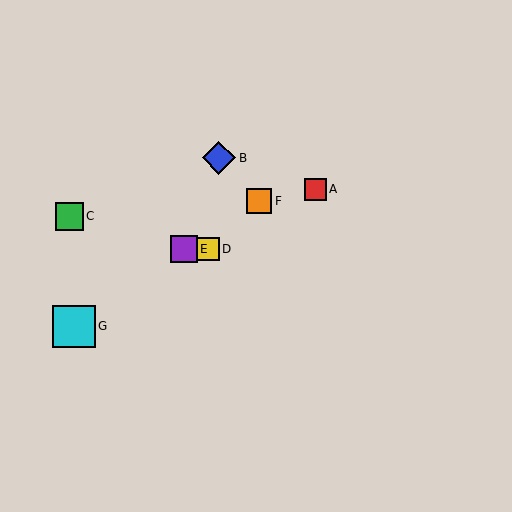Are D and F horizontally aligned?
No, D is at y≈249 and F is at y≈201.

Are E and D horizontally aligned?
Yes, both are at y≈249.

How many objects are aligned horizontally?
2 objects (D, E) are aligned horizontally.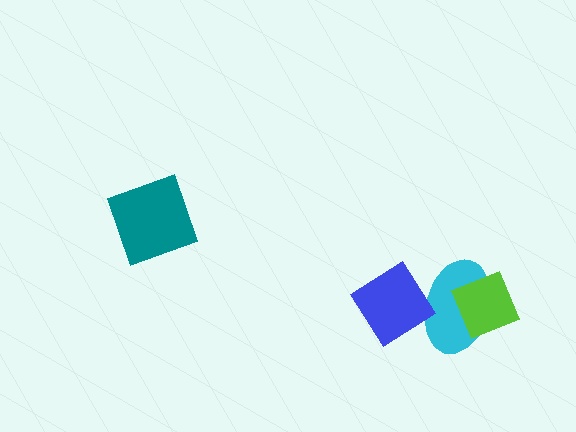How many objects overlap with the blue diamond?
1 object overlaps with the blue diamond.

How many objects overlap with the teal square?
0 objects overlap with the teal square.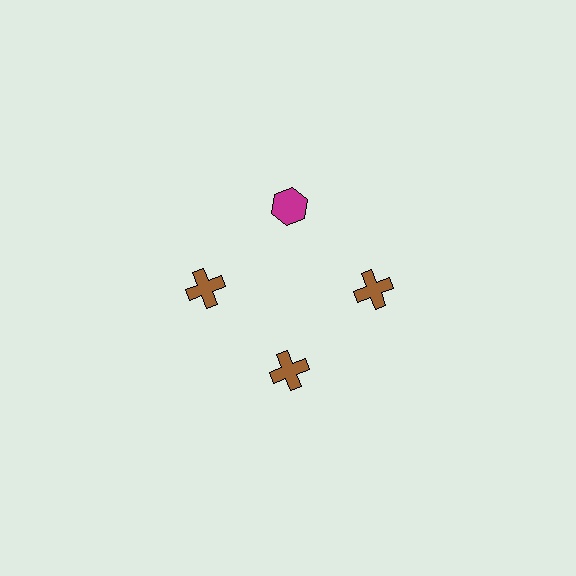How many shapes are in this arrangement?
There are 4 shapes arranged in a ring pattern.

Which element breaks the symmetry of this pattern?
The magenta hexagon at roughly the 12 o'clock position breaks the symmetry. All other shapes are brown crosses.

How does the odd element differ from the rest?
It differs in both color (magenta instead of brown) and shape (hexagon instead of cross).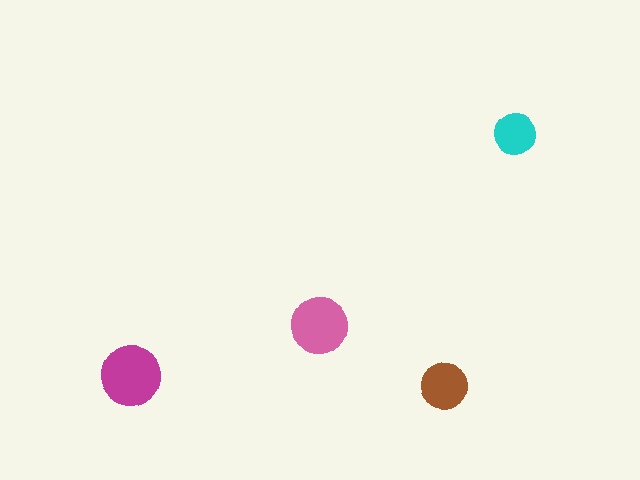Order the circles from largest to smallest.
the magenta one, the pink one, the brown one, the cyan one.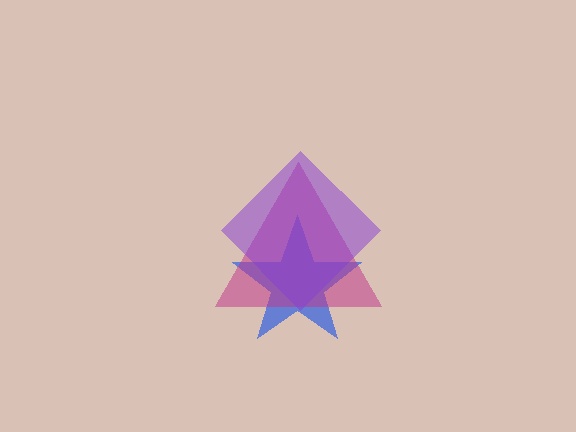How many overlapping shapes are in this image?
There are 3 overlapping shapes in the image.